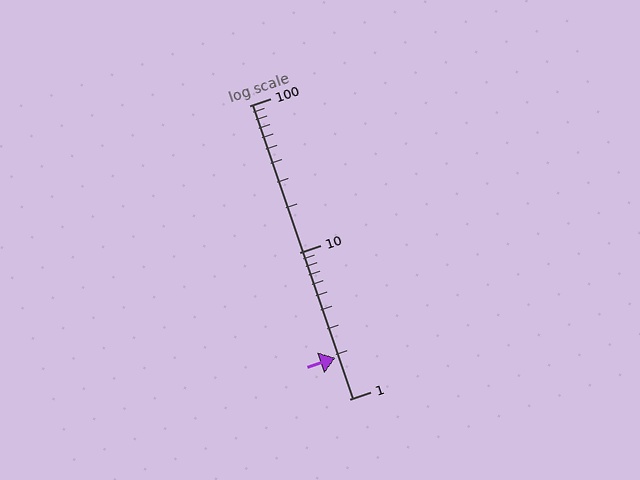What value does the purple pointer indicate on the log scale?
The pointer indicates approximately 1.9.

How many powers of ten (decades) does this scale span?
The scale spans 2 decades, from 1 to 100.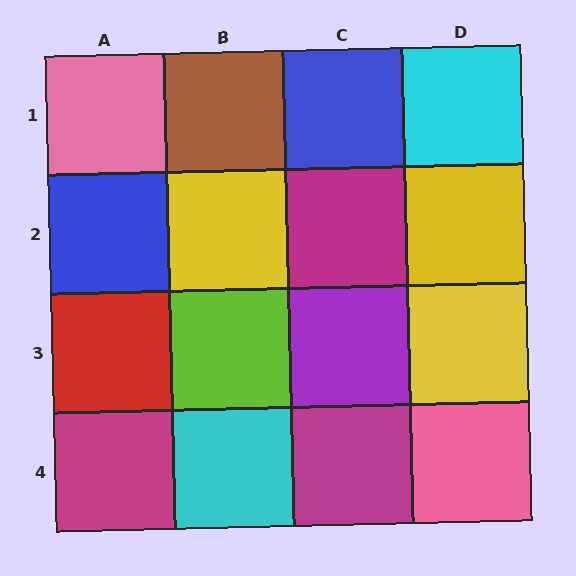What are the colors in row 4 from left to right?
Magenta, cyan, magenta, pink.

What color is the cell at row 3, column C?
Purple.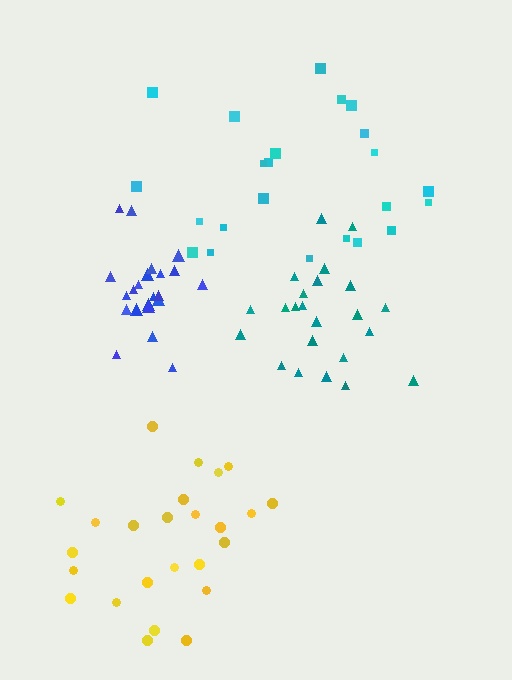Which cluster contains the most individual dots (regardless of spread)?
Yellow (25).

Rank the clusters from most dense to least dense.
blue, teal, yellow, cyan.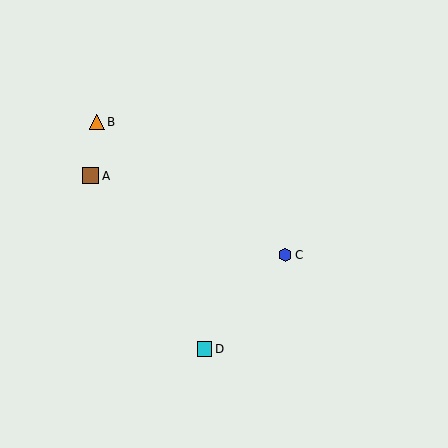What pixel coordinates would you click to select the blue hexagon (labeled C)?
Click at (285, 255) to select the blue hexagon C.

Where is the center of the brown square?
The center of the brown square is at (91, 176).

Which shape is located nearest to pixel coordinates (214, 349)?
The cyan square (labeled D) at (205, 349) is nearest to that location.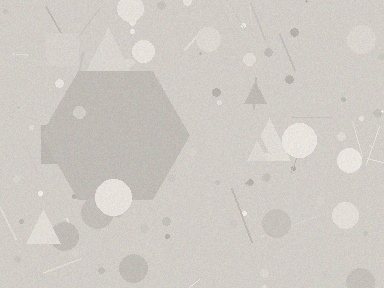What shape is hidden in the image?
A hexagon is hidden in the image.